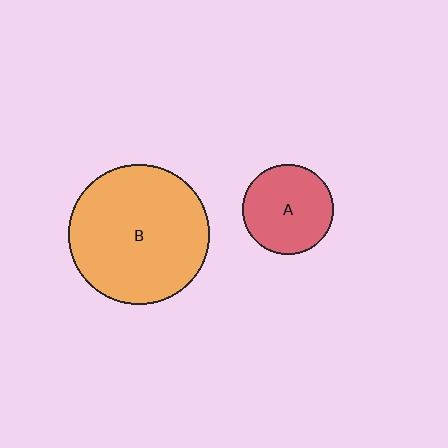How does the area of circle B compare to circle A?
Approximately 2.4 times.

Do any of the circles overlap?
No, none of the circles overlap.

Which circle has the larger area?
Circle B (orange).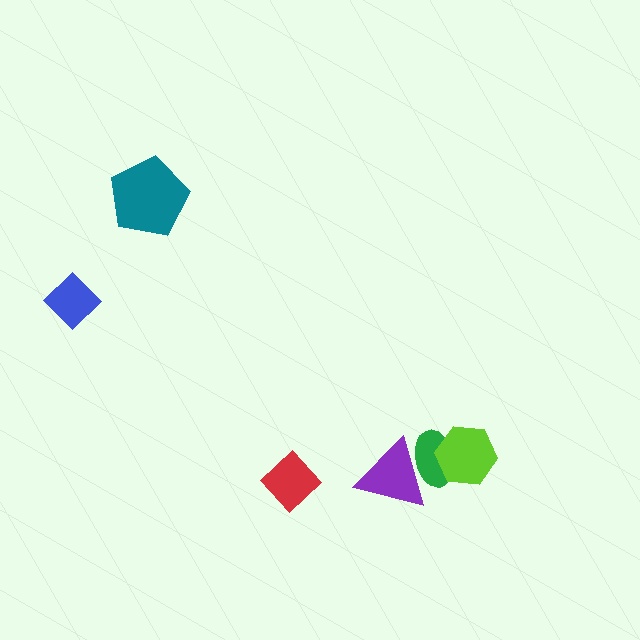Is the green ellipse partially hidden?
Yes, it is partially covered by another shape.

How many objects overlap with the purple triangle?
1 object overlaps with the purple triangle.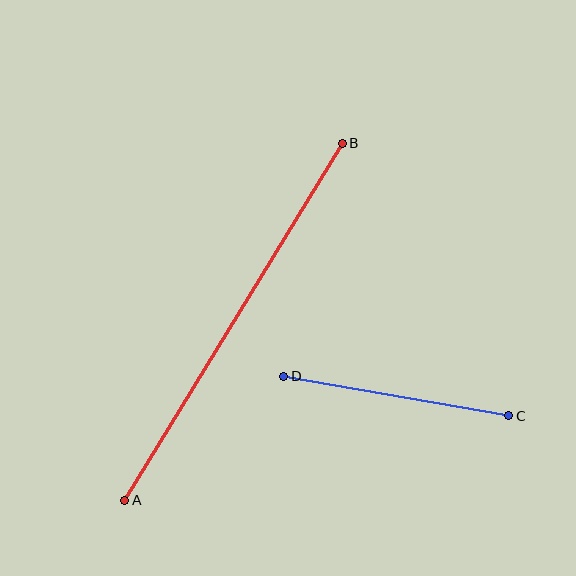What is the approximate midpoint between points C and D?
The midpoint is at approximately (396, 396) pixels.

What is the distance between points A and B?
The distance is approximately 418 pixels.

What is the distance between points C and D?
The distance is approximately 228 pixels.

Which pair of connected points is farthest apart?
Points A and B are farthest apart.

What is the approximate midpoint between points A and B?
The midpoint is at approximately (234, 322) pixels.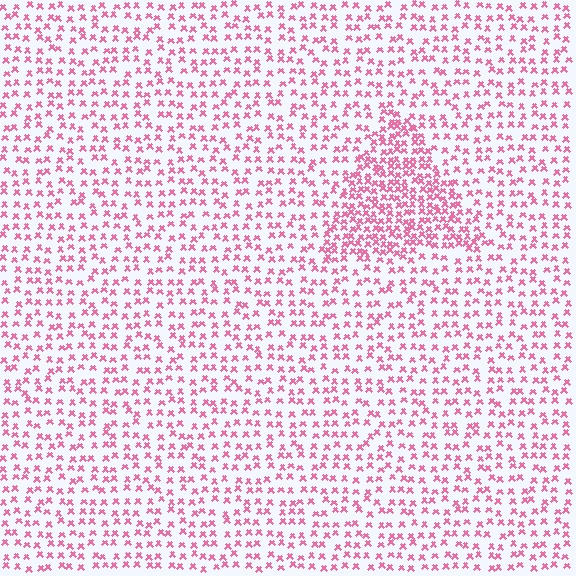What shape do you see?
I see a triangle.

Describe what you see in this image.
The image contains small pink elements arranged at two different densities. A triangle-shaped region is visible where the elements are more densely packed than the surrounding area.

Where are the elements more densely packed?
The elements are more densely packed inside the triangle boundary.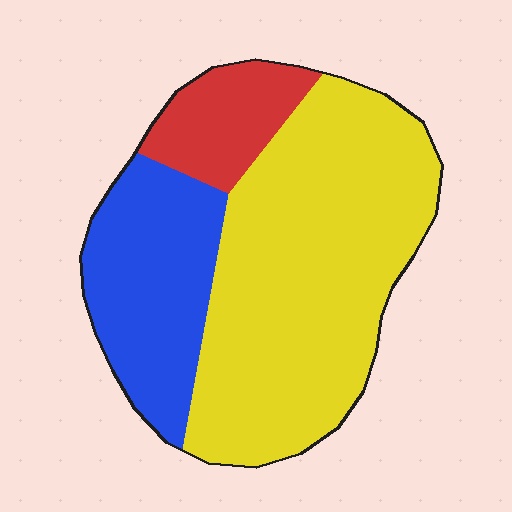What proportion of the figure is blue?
Blue takes up between a sixth and a third of the figure.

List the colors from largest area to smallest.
From largest to smallest: yellow, blue, red.